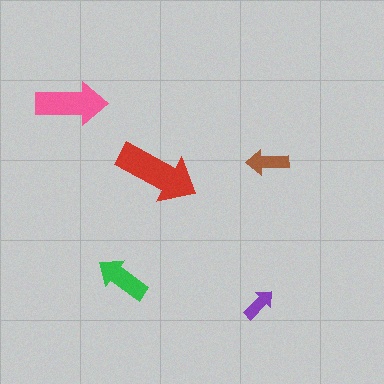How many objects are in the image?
There are 5 objects in the image.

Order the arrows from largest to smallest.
the red one, the pink one, the green one, the brown one, the purple one.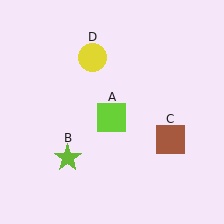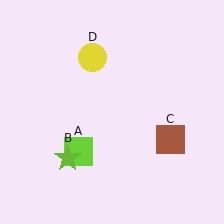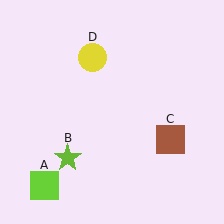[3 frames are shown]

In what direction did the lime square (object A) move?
The lime square (object A) moved down and to the left.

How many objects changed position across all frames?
1 object changed position: lime square (object A).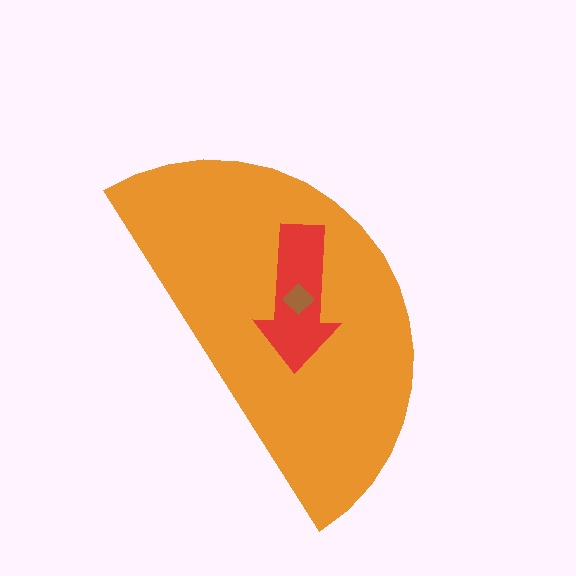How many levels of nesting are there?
3.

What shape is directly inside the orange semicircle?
The red arrow.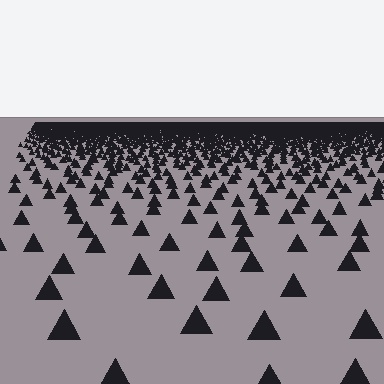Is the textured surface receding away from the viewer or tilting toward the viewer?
The surface is receding away from the viewer. Texture elements get smaller and denser toward the top.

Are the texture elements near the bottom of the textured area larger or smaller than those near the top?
Larger. Near the bottom, elements are closer to the viewer and appear at a bigger on-screen size.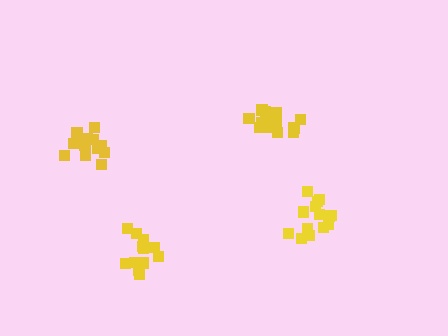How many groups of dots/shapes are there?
There are 4 groups.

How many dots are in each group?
Group 1: 13 dots, Group 2: 12 dots, Group 3: 13 dots, Group 4: 15 dots (53 total).